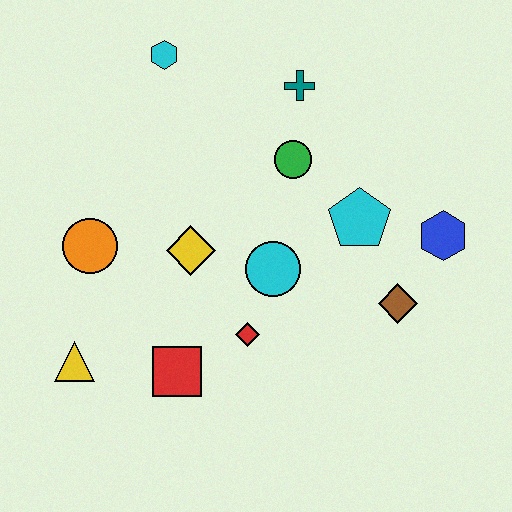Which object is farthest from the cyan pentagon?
The yellow triangle is farthest from the cyan pentagon.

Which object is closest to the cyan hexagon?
The teal cross is closest to the cyan hexagon.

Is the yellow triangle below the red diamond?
Yes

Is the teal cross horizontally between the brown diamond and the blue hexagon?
No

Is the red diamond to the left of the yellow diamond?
No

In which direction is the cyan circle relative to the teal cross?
The cyan circle is below the teal cross.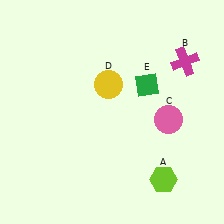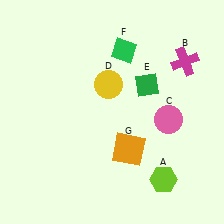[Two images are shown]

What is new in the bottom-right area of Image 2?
An orange square (G) was added in the bottom-right area of Image 2.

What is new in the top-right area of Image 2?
A green diamond (F) was added in the top-right area of Image 2.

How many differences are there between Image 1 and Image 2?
There are 2 differences between the two images.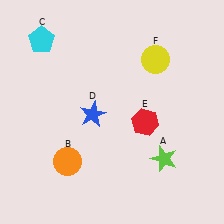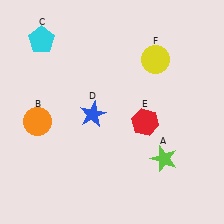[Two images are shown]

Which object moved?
The orange circle (B) moved up.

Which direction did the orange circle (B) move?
The orange circle (B) moved up.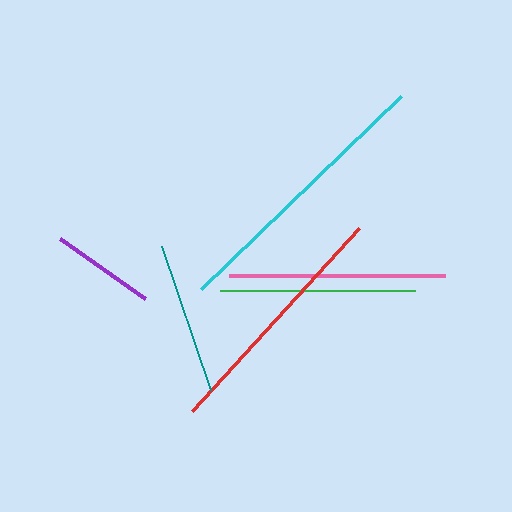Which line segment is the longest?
The cyan line is the longest at approximately 278 pixels.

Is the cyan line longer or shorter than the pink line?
The cyan line is longer than the pink line.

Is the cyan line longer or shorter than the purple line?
The cyan line is longer than the purple line.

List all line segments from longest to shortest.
From longest to shortest: cyan, red, pink, green, teal, purple.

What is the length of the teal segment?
The teal segment is approximately 152 pixels long.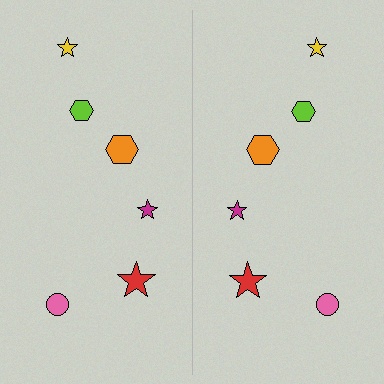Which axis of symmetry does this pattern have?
The pattern has a vertical axis of symmetry running through the center of the image.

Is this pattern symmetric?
Yes, this pattern has bilateral (reflection) symmetry.